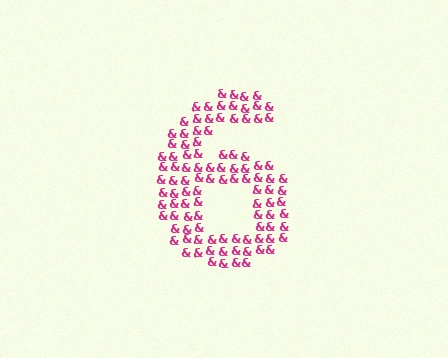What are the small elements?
The small elements are ampersands.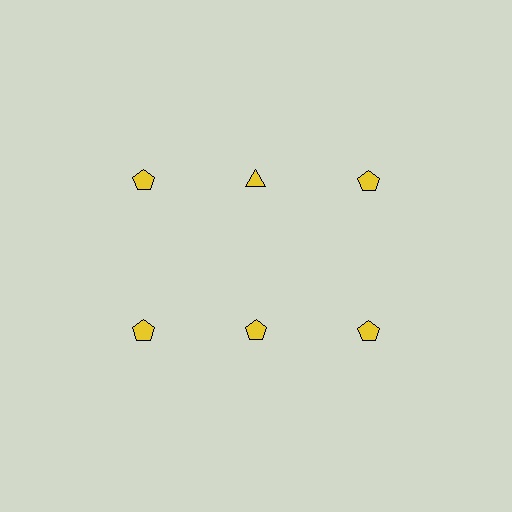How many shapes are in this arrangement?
There are 6 shapes arranged in a grid pattern.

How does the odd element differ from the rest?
It has a different shape: triangle instead of pentagon.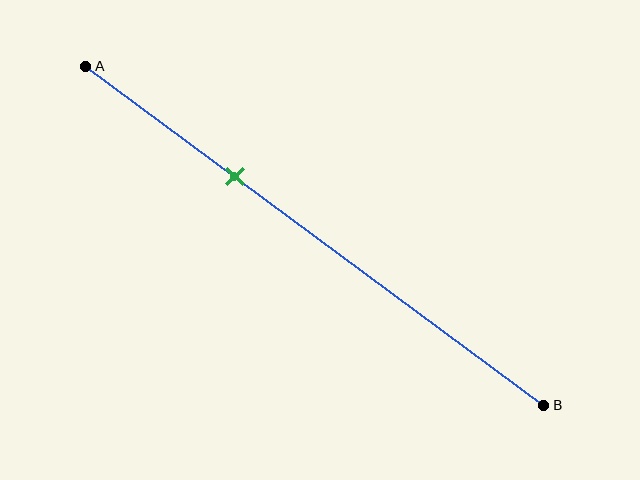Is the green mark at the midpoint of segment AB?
No, the mark is at about 35% from A, not at the 50% midpoint.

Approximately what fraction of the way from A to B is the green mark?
The green mark is approximately 35% of the way from A to B.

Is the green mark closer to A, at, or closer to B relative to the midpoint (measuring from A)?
The green mark is closer to point A than the midpoint of segment AB.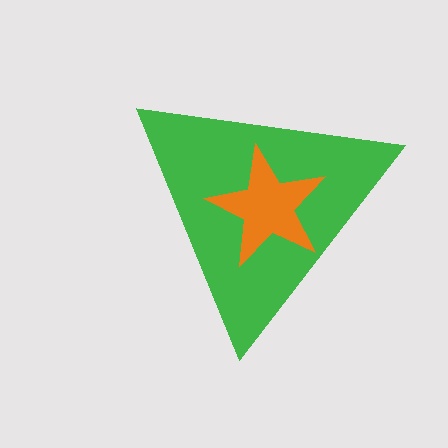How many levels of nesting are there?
2.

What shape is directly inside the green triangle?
The orange star.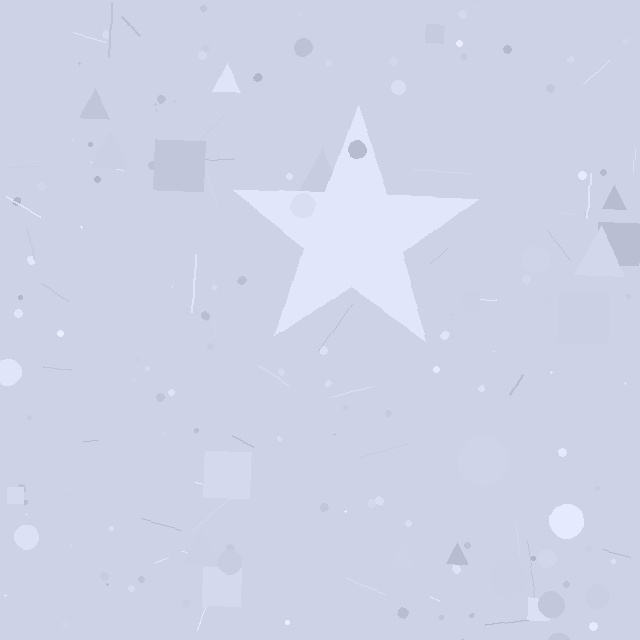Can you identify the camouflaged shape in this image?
The camouflaged shape is a star.